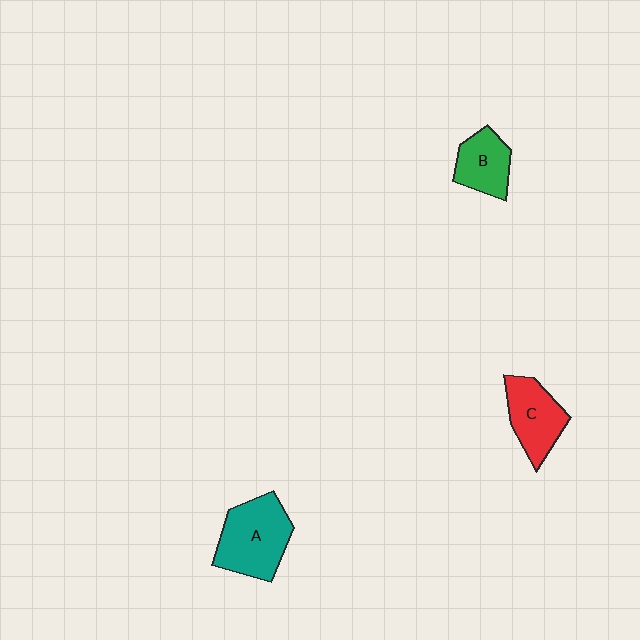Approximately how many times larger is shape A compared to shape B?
Approximately 1.6 times.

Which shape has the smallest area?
Shape B (green).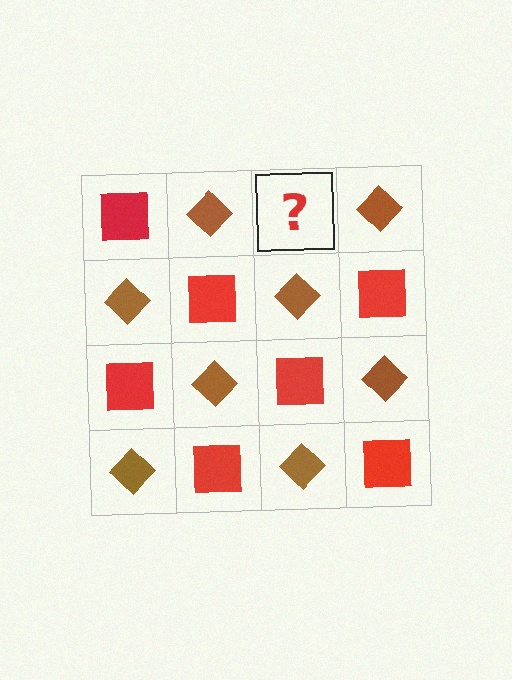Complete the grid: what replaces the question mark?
The question mark should be replaced with a red square.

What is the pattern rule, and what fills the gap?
The rule is that it alternates red square and brown diamond in a checkerboard pattern. The gap should be filled with a red square.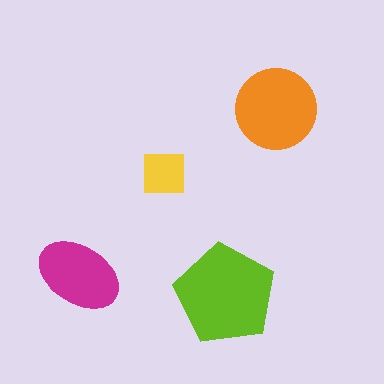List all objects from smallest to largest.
The yellow square, the magenta ellipse, the orange circle, the lime pentagon.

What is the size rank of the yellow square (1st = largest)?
4th.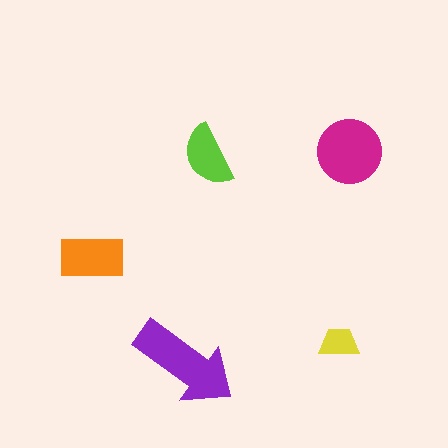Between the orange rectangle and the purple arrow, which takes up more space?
The purple arrow.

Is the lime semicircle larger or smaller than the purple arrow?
Smaller.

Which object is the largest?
The purple arrow.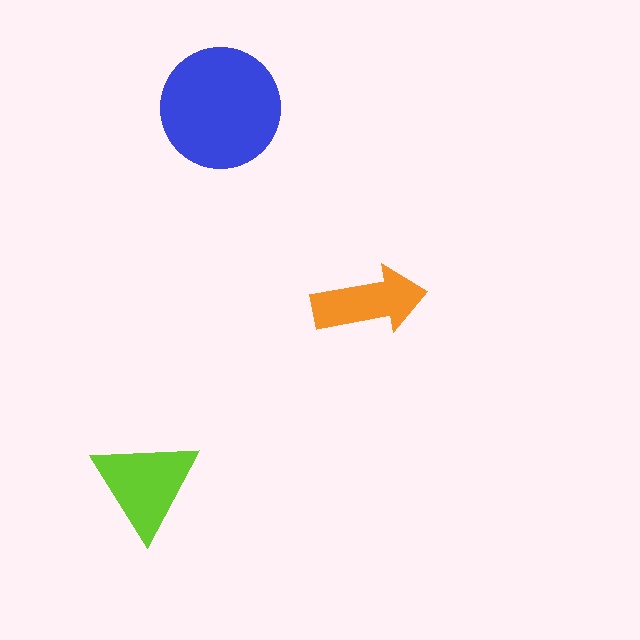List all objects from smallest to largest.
The orange arrow, the lime triangle, the blue circle.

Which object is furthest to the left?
The lime triangle is leftmost.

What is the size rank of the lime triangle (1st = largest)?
2nd.